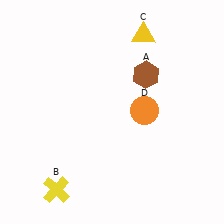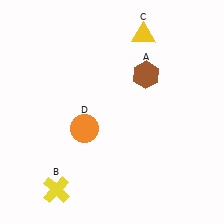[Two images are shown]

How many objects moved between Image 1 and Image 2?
1 object moved between the two images.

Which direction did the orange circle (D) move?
The orange circle (D) moved left.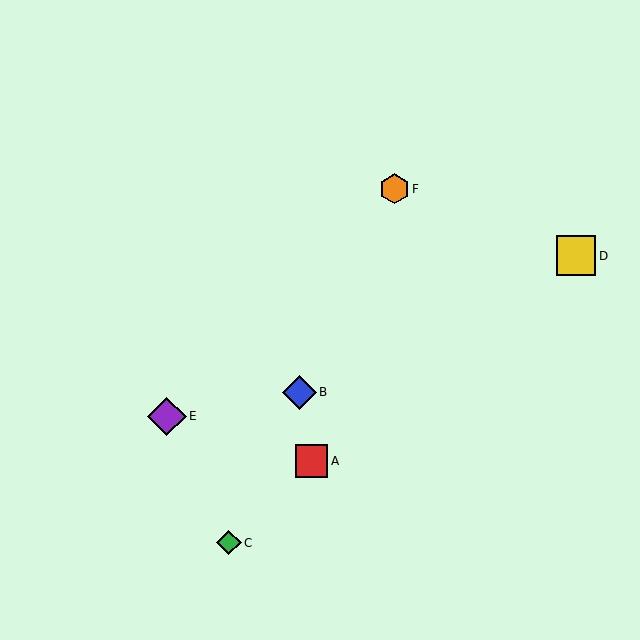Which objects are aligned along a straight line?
Objects B, C, F are aligned along a straight line.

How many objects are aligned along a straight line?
3 objects (B, C, F) are aligned along a straight line.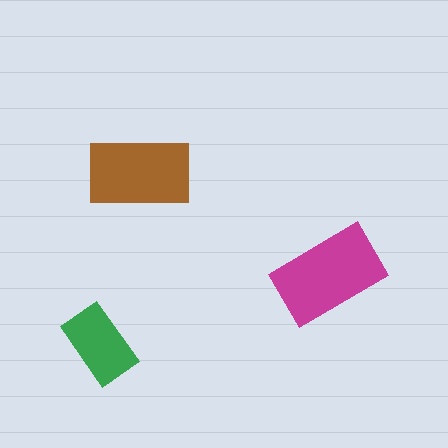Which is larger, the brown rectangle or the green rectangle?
The brown one.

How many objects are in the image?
There are 3 objects in the image.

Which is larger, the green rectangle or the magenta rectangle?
The magenta one.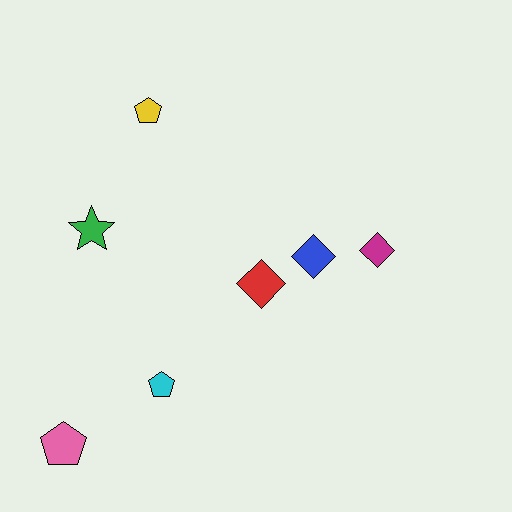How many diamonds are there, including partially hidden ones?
There are 3 diamonds.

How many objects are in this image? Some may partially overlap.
There are 7 objects.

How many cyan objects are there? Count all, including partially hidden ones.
There is 1 cyan object.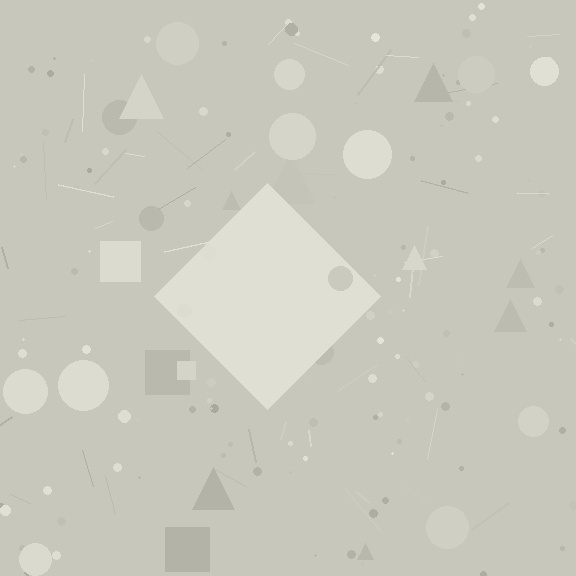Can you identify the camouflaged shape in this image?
The camouflaged shape is a diamond.